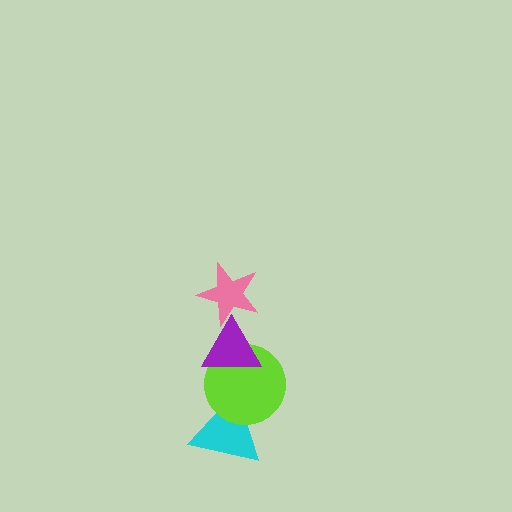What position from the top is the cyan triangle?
The cyan triangle is 4th from the top.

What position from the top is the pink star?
The pink star is 1st from the top.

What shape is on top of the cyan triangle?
The lime circle is on top of the cyan triangle.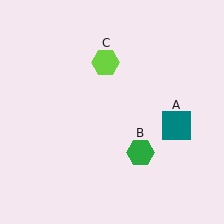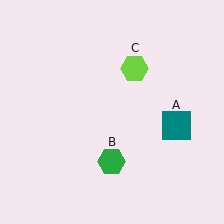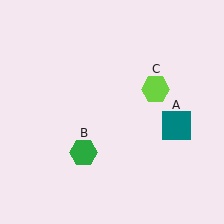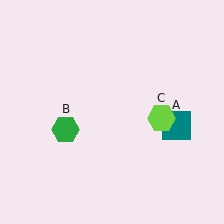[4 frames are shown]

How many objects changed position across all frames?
2 objects changed position: green hexagon (object B), lime hexagon (object C).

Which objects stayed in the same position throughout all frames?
Teal square (object A) remained stationary.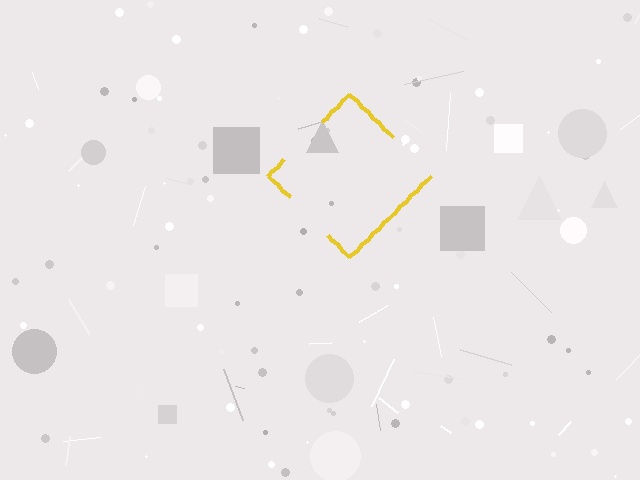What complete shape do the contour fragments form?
The contour fragments form a diamond.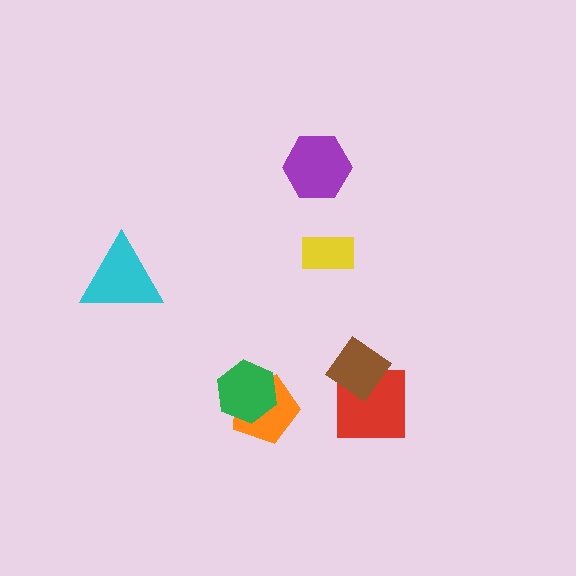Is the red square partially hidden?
Yes, it is partially covered by another shape.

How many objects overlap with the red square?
1 object overlaps with the red square.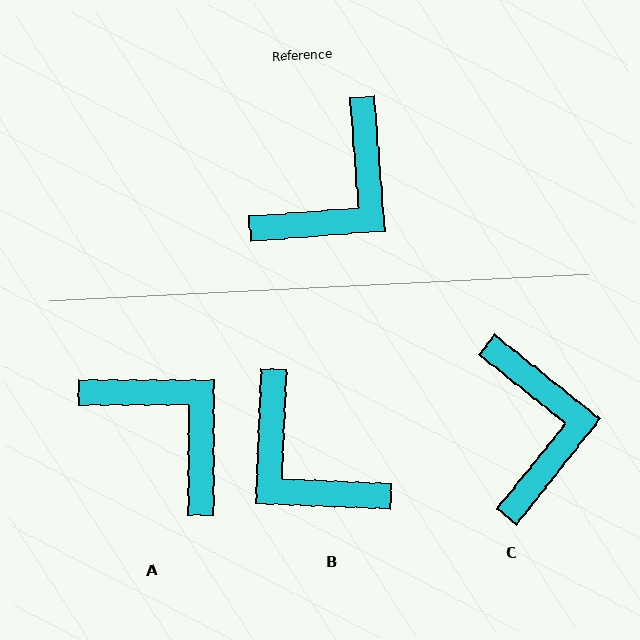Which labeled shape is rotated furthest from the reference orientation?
B, about 97 degrees away.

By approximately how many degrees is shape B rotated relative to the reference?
Approximately 97 degrees clockwise.